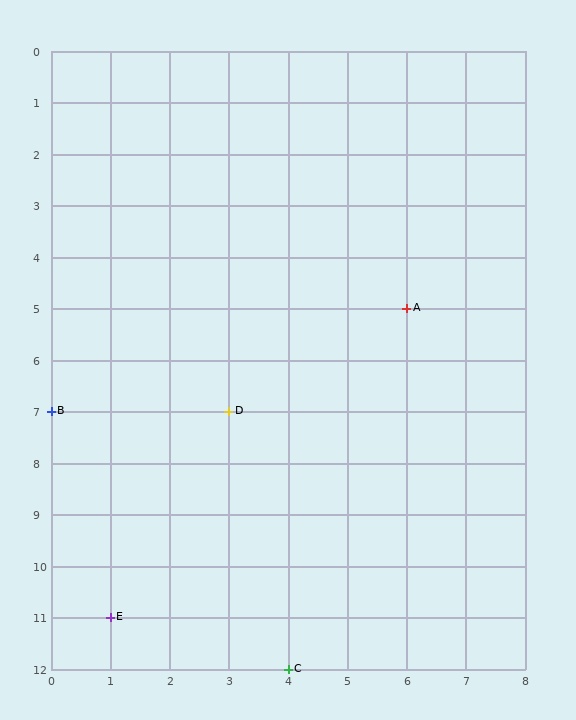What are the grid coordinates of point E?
Point E is at grid coordinates (1, 11).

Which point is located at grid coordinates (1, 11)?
Point E is at (1, 11).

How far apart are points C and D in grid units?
Points C and D are 1 column and 5 rows apart (about 5.1 grid units diagonally).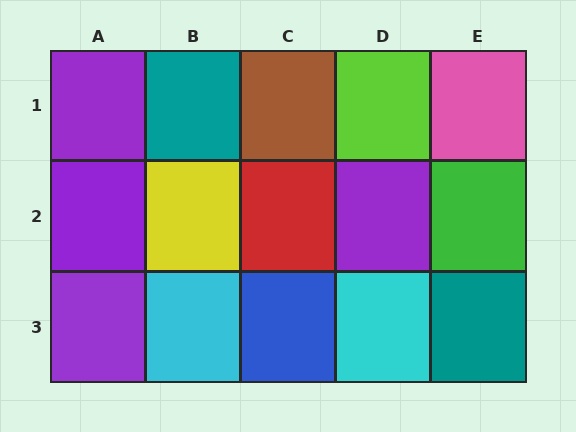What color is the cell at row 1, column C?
Brown.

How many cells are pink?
1 cell is pink.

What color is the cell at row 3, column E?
Teal.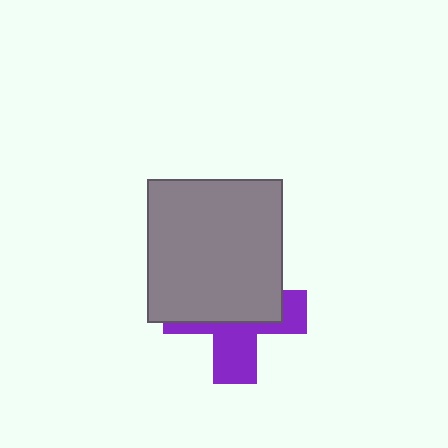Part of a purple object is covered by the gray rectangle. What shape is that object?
It is a cross.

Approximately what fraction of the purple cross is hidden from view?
Roughly 58% of the purple cross is hidden behind the gray rectangle.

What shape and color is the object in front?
The object in front is a gray rectangle.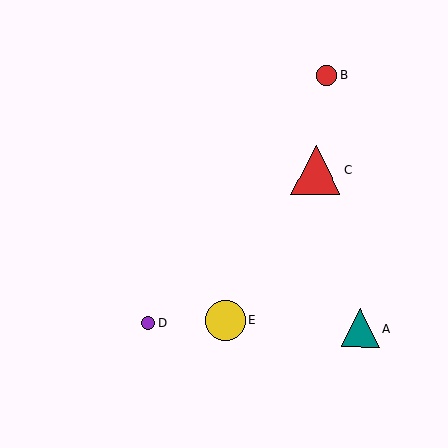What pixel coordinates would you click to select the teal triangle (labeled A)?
Click at (360, 328) to select the teal triangle A.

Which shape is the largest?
The red triangle (labeled C) is the largest.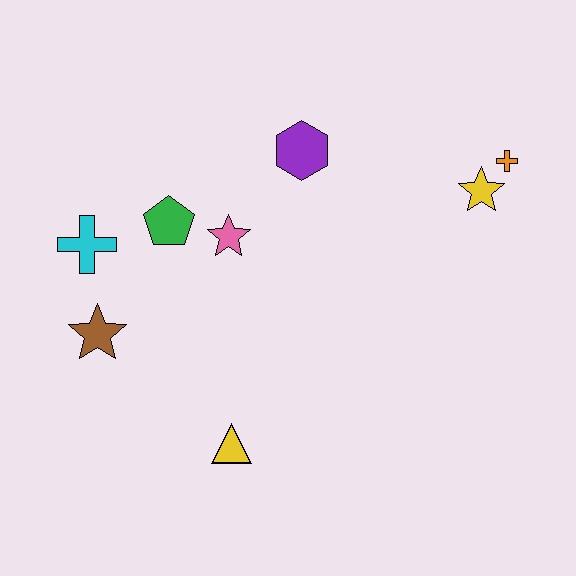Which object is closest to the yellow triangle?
The brown star is closest to the yellow triangle.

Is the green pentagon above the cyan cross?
Yes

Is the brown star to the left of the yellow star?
Yes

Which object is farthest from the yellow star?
The brown star is farthest from the yellow star.